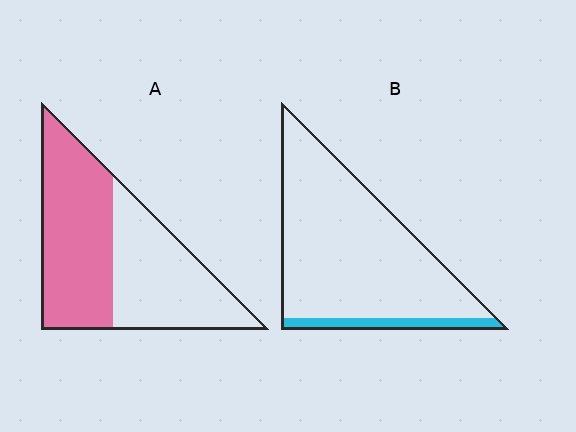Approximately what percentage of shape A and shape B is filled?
A is approximately 55% and B is approximately 10%.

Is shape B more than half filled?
No.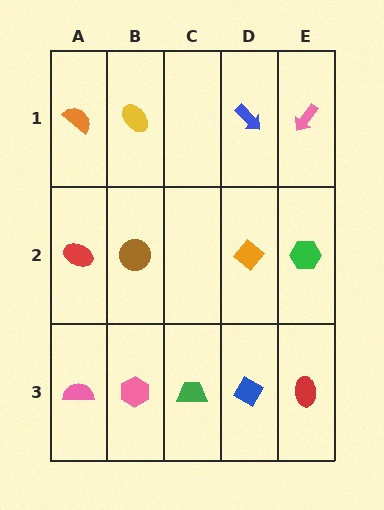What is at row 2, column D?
An orange diamond.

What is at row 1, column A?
An orange semicircle.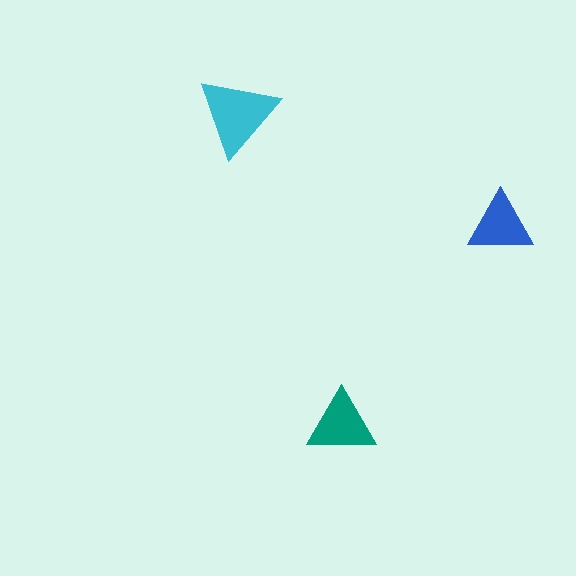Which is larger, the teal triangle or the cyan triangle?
The cyan one.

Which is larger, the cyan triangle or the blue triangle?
The cyan one.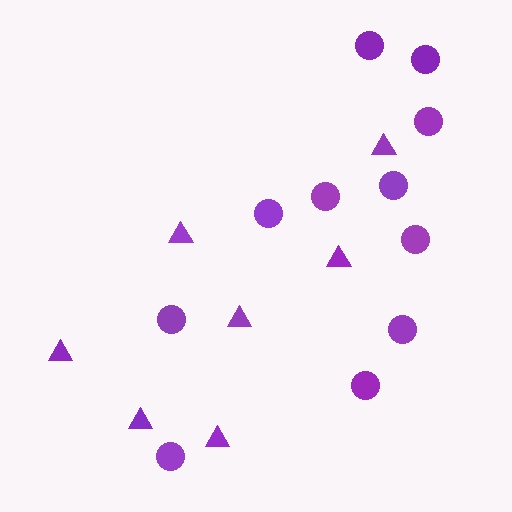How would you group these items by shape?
There are 2 groups: one group of circles (11) and one group of triangles (7).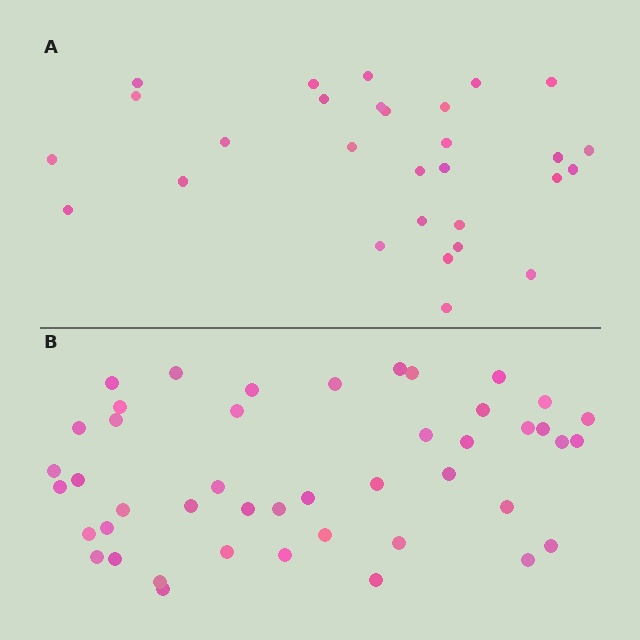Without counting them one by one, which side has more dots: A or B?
Region B (the bottom region) has more dots.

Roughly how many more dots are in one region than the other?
Region B has approximately 15 more dots than region A.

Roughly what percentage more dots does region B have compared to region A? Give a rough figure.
About 55% more.